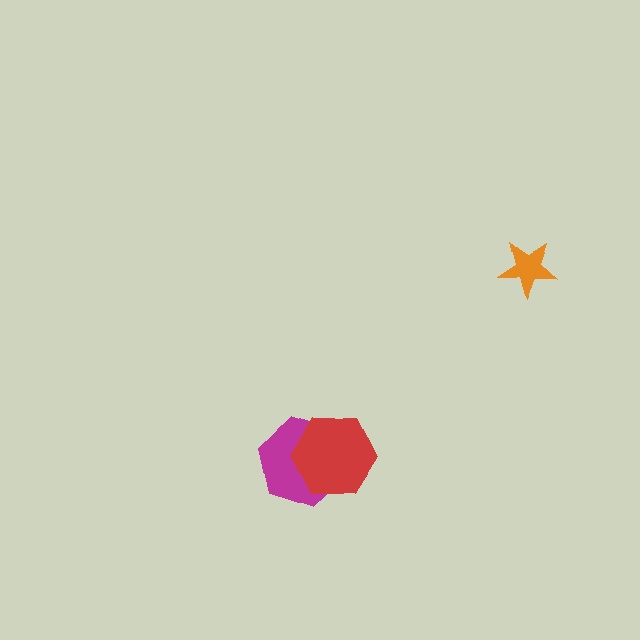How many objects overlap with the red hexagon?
1 object overlaps with the red hexagon.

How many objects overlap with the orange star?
0 objects overlap with the orange star.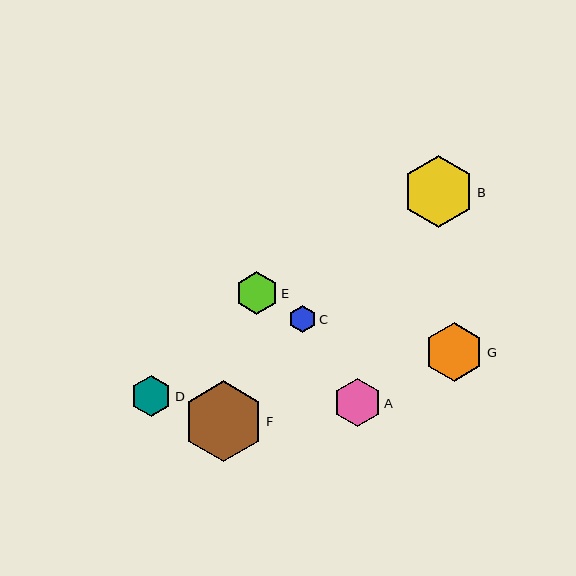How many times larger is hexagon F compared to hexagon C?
Hexagon F is approximately 2.9 times the size of hexagon C.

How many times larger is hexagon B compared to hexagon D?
Hexagon B is approximately 1.7 times the size of hexagon D.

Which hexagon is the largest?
Hexagon F is the largest with a size of approximately 81 pixels.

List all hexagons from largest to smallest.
From largest to smallest: F, B, G, A, E, D, C.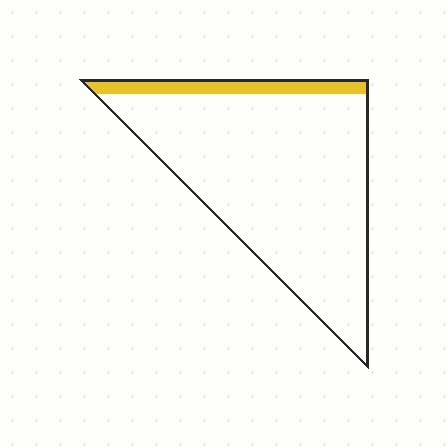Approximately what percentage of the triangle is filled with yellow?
Approximately 10%.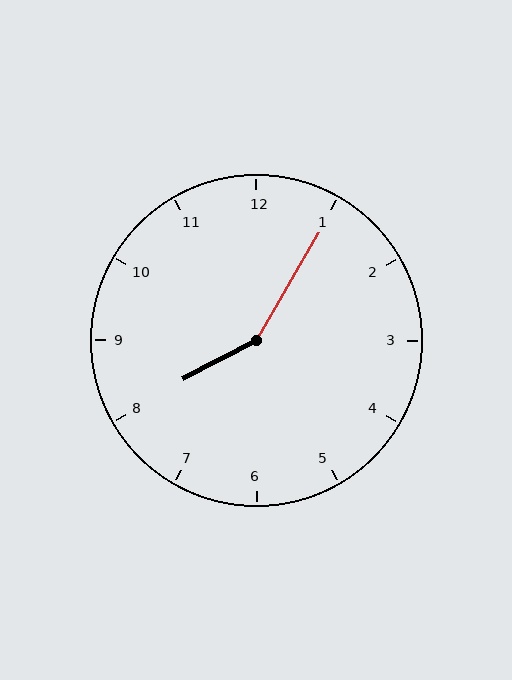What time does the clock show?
8:05.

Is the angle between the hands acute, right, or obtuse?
It is obtuse.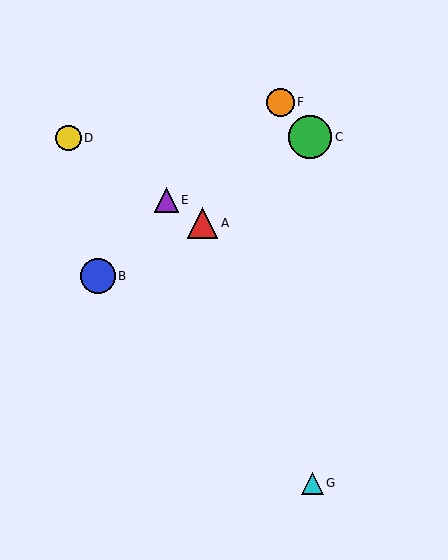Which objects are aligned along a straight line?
Objects A, D, E are aligned along a straight line.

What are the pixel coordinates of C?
Object C is at (310, 137).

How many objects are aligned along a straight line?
3 objects (A, D, E) are aligned along a straight line.